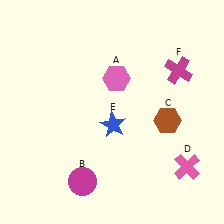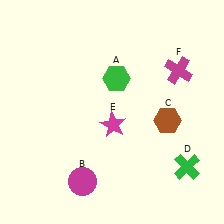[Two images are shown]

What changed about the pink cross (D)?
In Image 1, D is pink. In Image 2, it changed to green.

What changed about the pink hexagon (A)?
In Image 1, A is pink. In Image 2, it changed to green.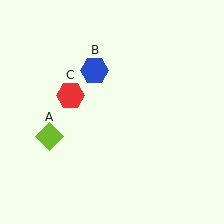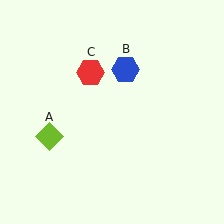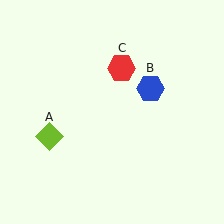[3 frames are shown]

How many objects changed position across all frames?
2 objects changed position: blue hexagon (object B), red hexagon (object C).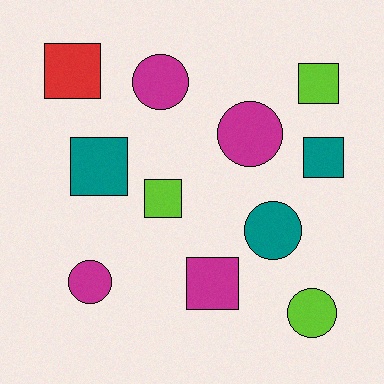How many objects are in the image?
There are 11 objects.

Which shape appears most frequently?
Square, with 6 objects.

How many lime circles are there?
There is 1 lime circle.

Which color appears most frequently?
Magenta, with 4 objects.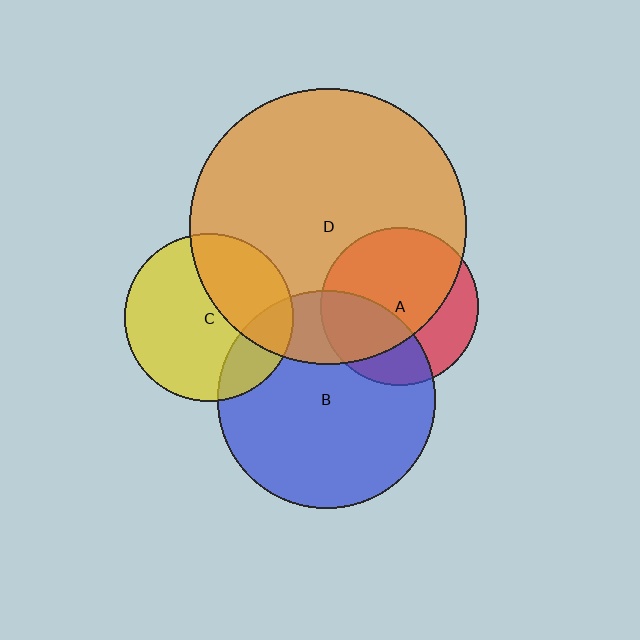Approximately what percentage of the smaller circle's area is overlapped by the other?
Approximately 20%.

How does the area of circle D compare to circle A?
Approximately 3.1 times.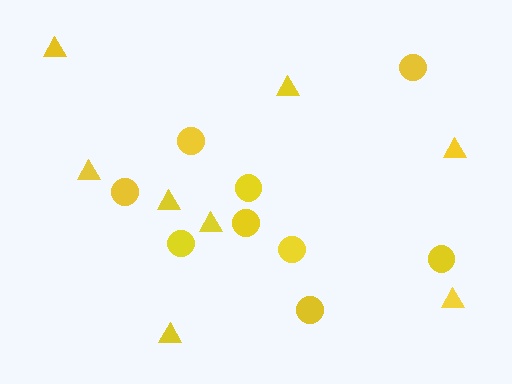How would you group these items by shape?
There are 2 groups: one group of triangles (8) and one group of circles (9).